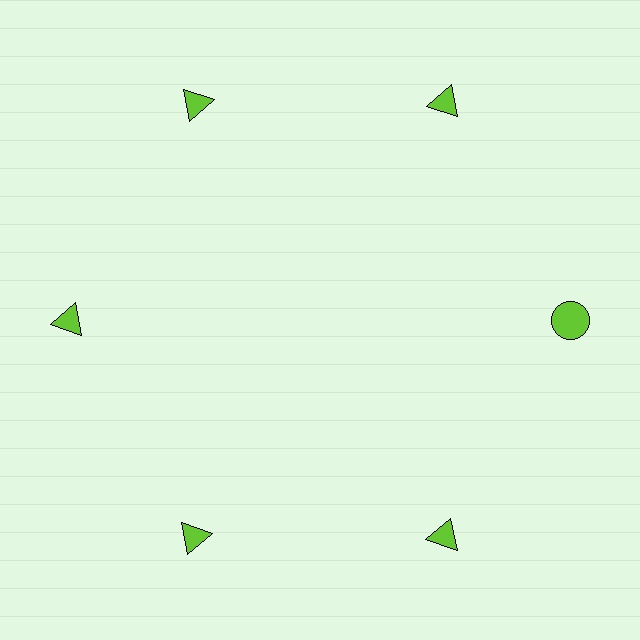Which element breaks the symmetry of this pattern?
The lime circle at roughly the 3 o'clock position breaks the symmetry. All other shapes are lime triangles.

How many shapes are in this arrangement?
There are 6 shapes arranged in a ring pattern.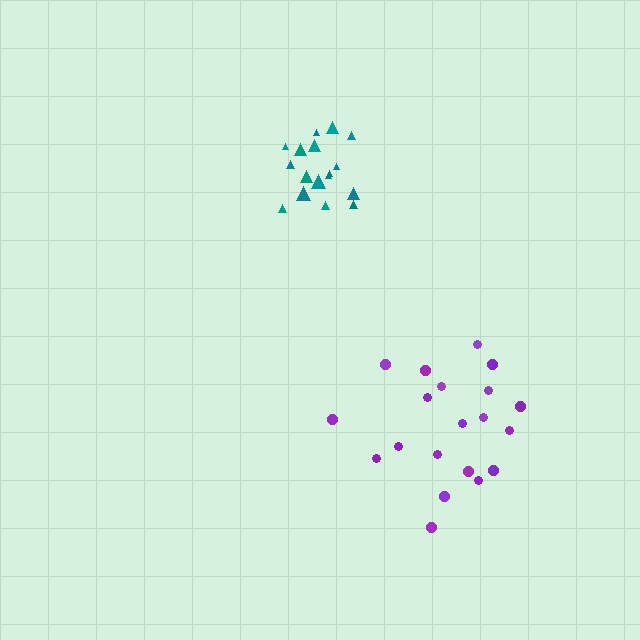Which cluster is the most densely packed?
Teal.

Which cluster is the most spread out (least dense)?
Purple.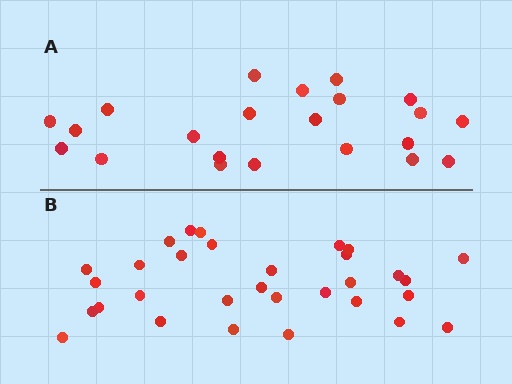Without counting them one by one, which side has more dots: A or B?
Region B (the bottom region) has more dots.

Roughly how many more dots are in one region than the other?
Region B has roughly 8 or so more dots than region A.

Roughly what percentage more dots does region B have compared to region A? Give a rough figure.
About 40% more.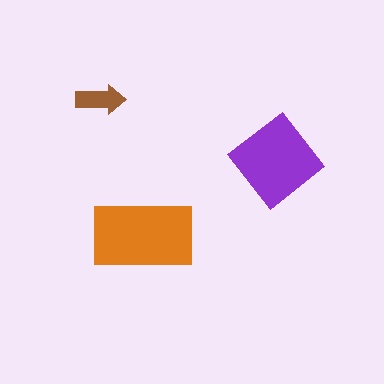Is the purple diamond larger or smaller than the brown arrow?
Larger.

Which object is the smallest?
The brown arrow.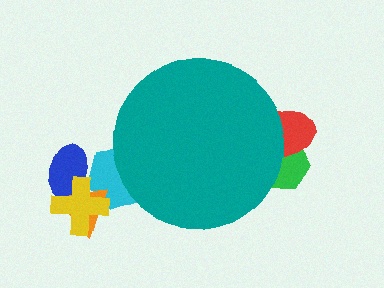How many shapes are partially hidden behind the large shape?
3 shapes are partially hidden.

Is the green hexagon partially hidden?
Yes, the green hexagon is partially hidden behind the teal circle.